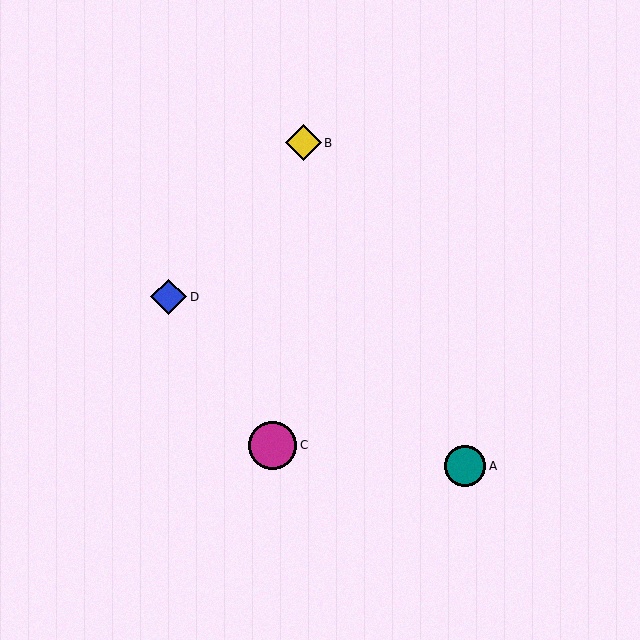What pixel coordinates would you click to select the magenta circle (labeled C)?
Click at (273, 445) to select the magenta circle C.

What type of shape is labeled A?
Shape A is a teal circle.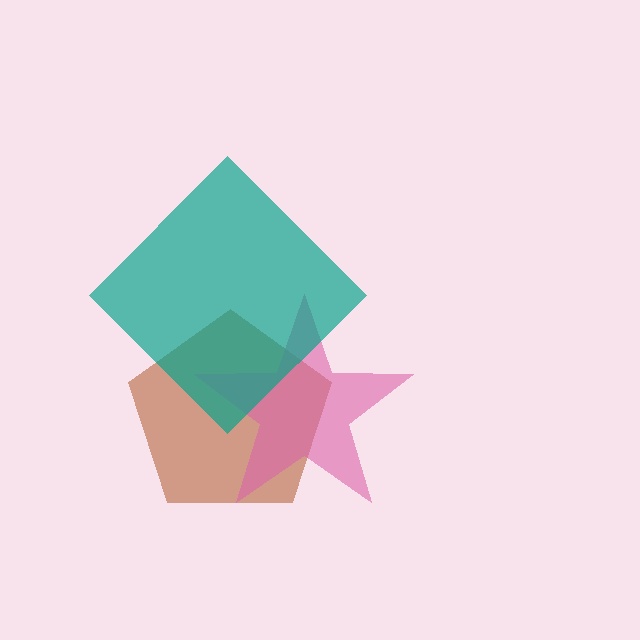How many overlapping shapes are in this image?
There are 3 overlapping shapes in the image.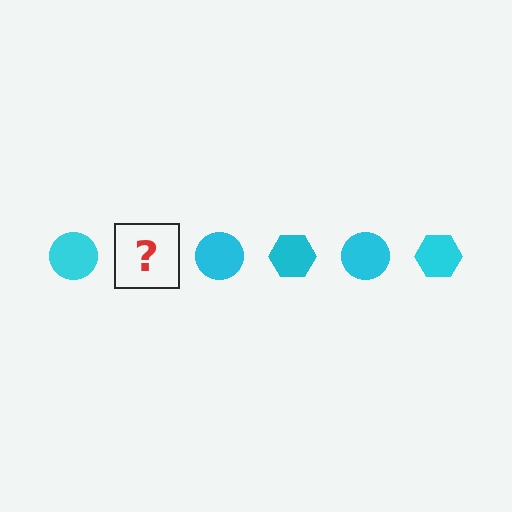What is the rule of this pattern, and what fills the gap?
The rule is that the pattern cycles through circle, hexagon shapes in cyan. The gap should be filled with a cyan hexagon.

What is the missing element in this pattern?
The missing element is a cyan hexagon.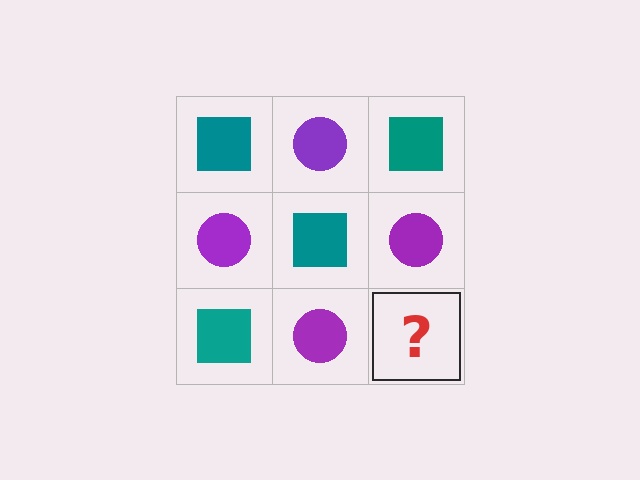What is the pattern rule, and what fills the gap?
The rule is that it alternates teal square and purple circle in a checkerboard pattern. The gap should be filled with a teal square.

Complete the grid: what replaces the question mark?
The question mark should be replaced with a teal square.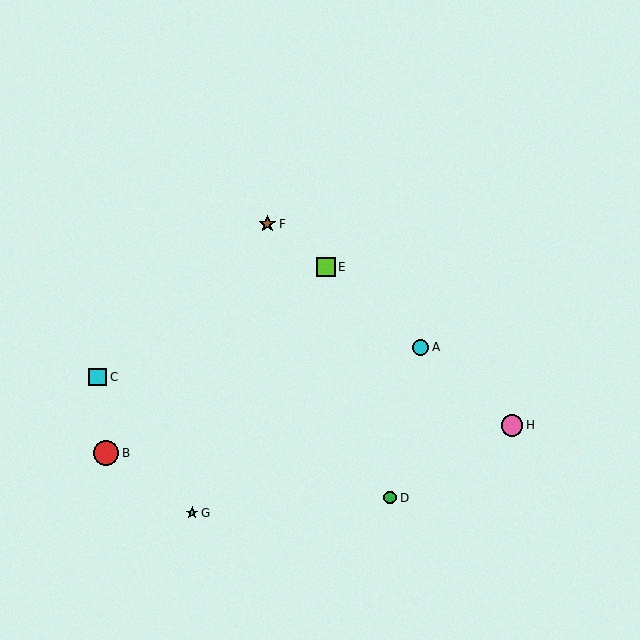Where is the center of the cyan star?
The center of the cyan star is at (192, 513).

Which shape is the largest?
The red circle (labeled B) is the largest.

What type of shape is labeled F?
Shape F is a brown star.